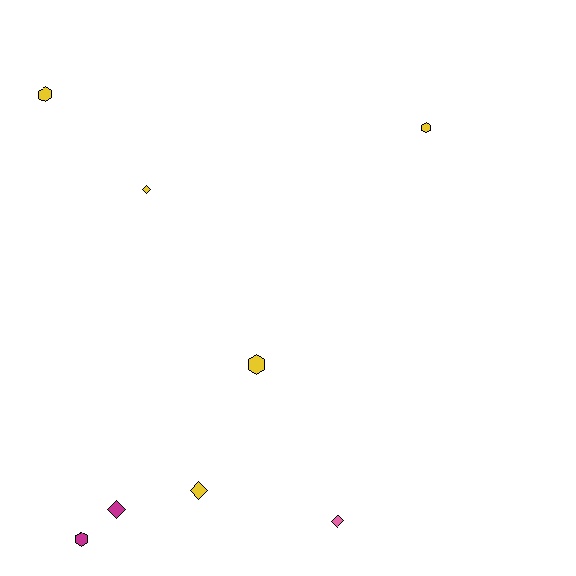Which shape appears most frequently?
Hexagon, with 4 objects.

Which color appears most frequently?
Yellow, with 5 objects.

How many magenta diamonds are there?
There is 1 magenta diamond.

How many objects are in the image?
There are 8 objects.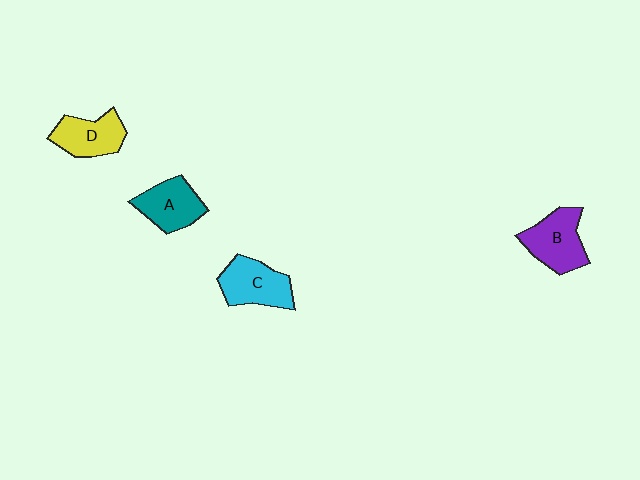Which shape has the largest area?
Shape B (purple).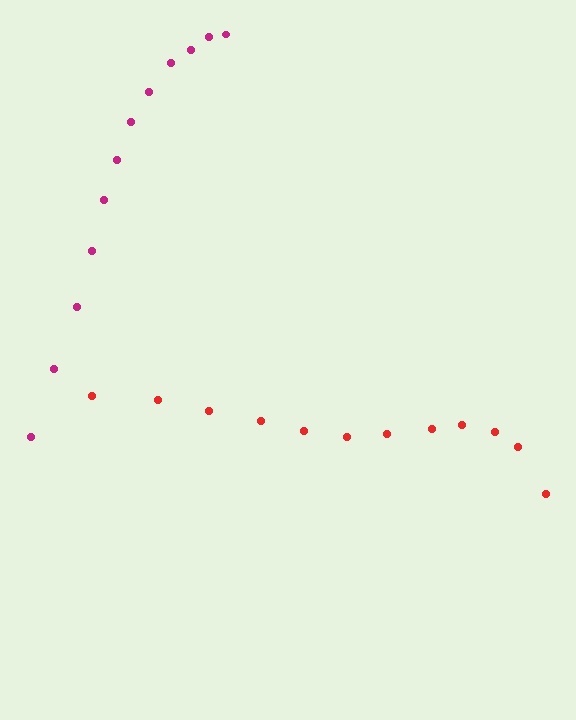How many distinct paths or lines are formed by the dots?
There are 2 distinct paths.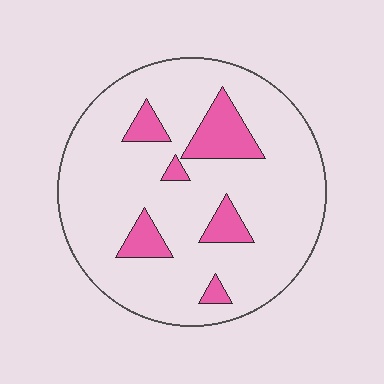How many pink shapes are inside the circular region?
6.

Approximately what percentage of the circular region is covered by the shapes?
Approximately 15%.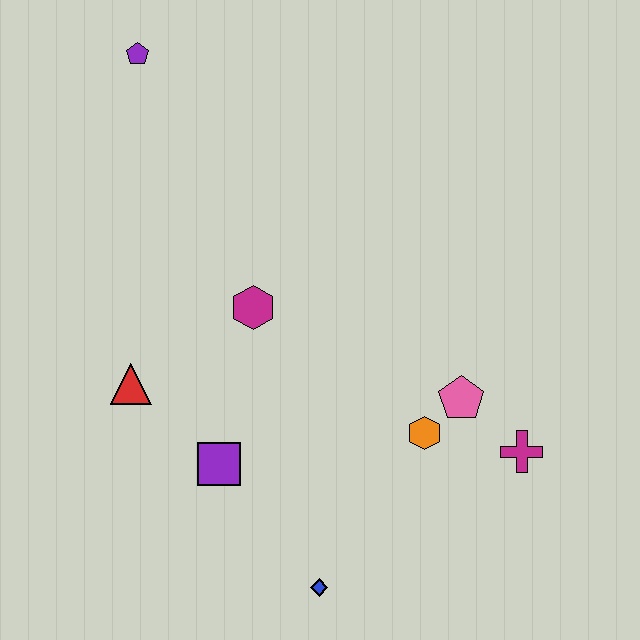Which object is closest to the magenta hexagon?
The red triangle is closest to the magenta hexagon.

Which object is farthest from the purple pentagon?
The blue diamond is farthest from the purple pentagon.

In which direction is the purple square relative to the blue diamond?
The purple square is above the blue diamond.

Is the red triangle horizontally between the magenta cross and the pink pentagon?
No